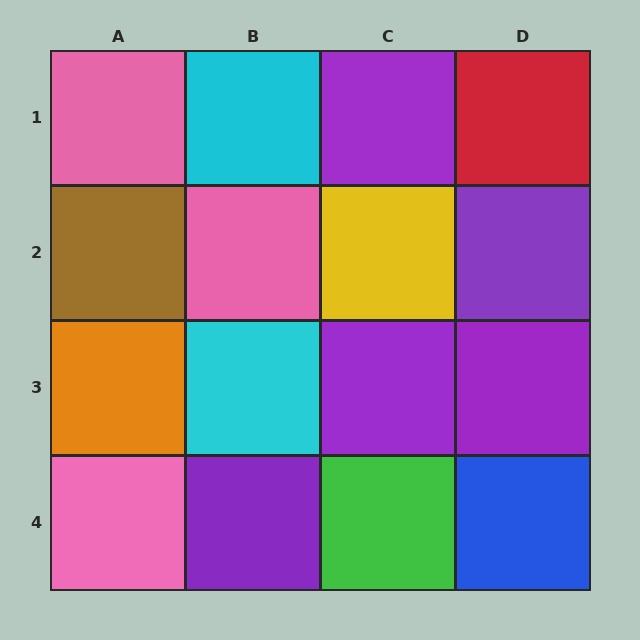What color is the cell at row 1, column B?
Cyan.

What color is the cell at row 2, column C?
Yellow.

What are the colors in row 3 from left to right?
Orange, cyan, purple, purple.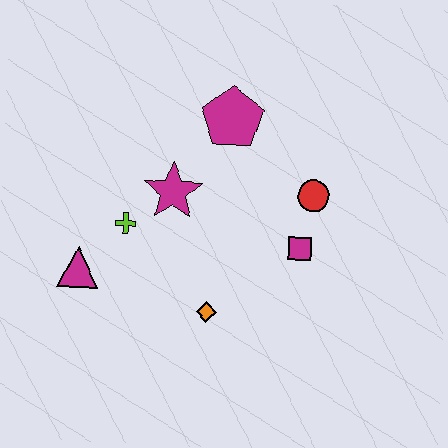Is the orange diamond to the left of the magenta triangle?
No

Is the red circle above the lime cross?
Yes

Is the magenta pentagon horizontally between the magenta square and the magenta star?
Yes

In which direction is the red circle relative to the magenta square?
The red circle is above the magenta square.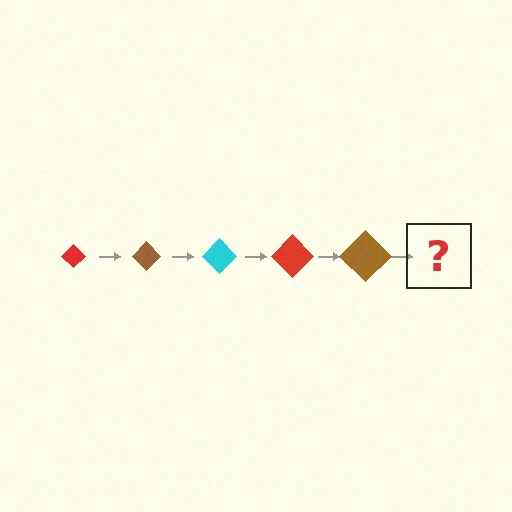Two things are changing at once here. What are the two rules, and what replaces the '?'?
The two rules are that the diamond grows larger each step and the color cycles through red, brown, and cyan. The '?' should be a cyan diamond, larger than the previous one.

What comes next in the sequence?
The next element should be a cyan diamond, larger than the previous one.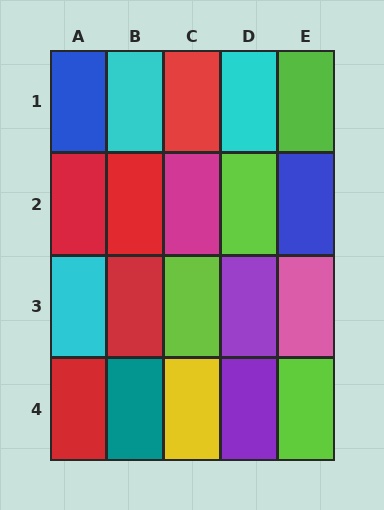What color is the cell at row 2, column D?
Lime.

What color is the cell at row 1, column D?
Cyan.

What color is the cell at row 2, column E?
Blue.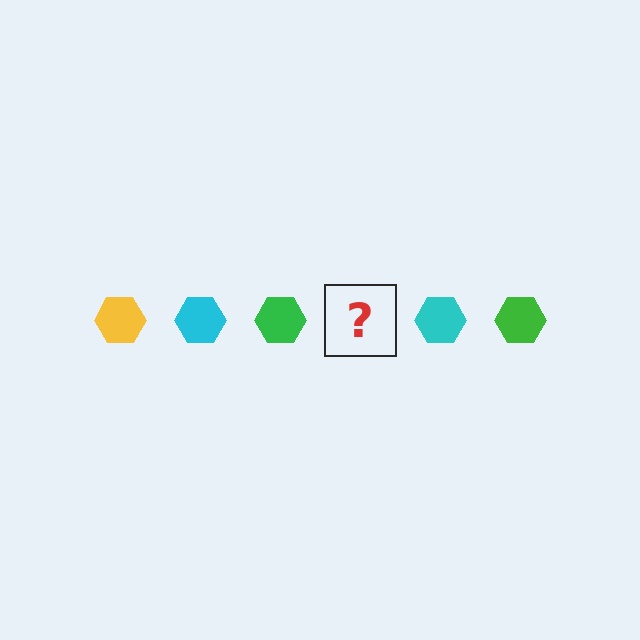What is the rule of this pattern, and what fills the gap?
The rule is that the pattern cycles through yellow, cyan, green hexagons. The gap should be filled with a yellow hexagon.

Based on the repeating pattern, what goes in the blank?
The blank should be a yellow hexagon.